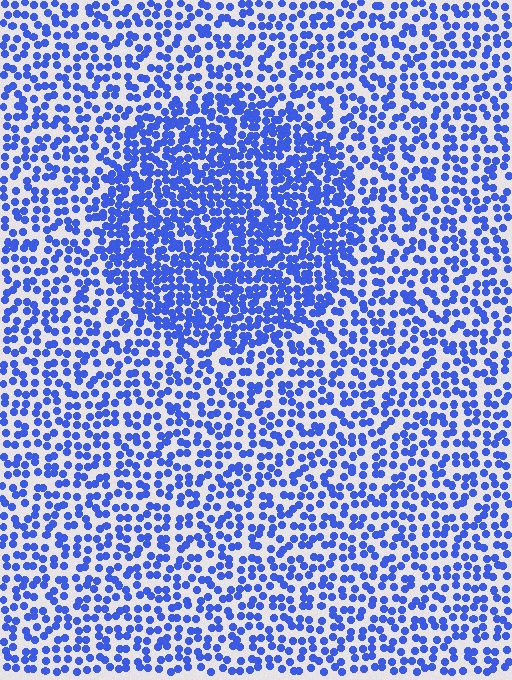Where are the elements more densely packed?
The elements are more densely packed inside the circle boundary.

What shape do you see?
I see a circle.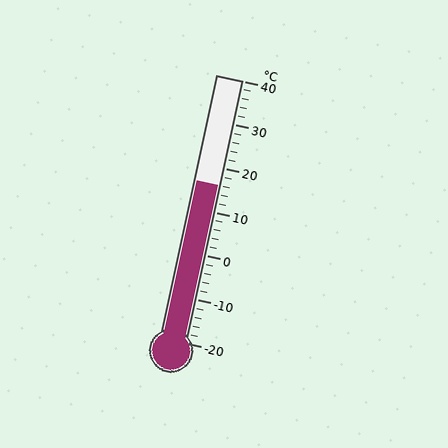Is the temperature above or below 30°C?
The temperature is below 30°C.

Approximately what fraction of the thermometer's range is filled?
The thermometer is filled to approximately 60% of its range.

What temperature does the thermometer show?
The thermometer shows approximately 16°C.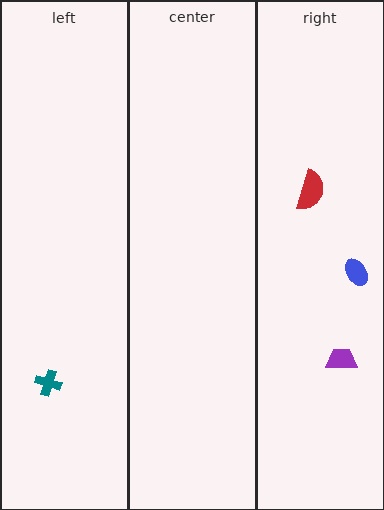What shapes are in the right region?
The red semicircle, the purple trapezoid, the blue ellipse.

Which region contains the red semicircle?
The right region.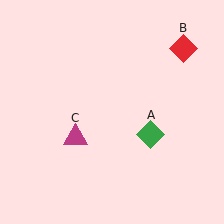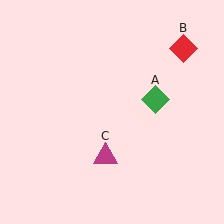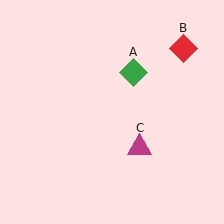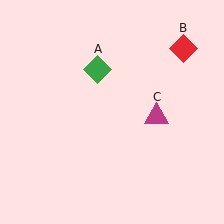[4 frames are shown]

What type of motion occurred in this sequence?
The green diamond (object A), magenta triangle (object C) rotated counterclockwise around the center of the scene.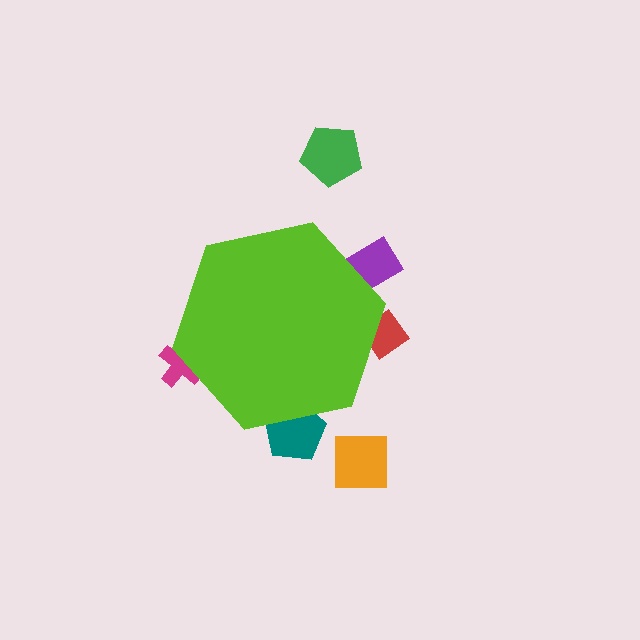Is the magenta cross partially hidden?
Yes, the magenta cross is partially hidden behind the lime hexagon.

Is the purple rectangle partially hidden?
Yes, the purple rectangle is partially hidden behind the lime hexagon.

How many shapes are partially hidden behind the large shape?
4 shapes are partially hidden.